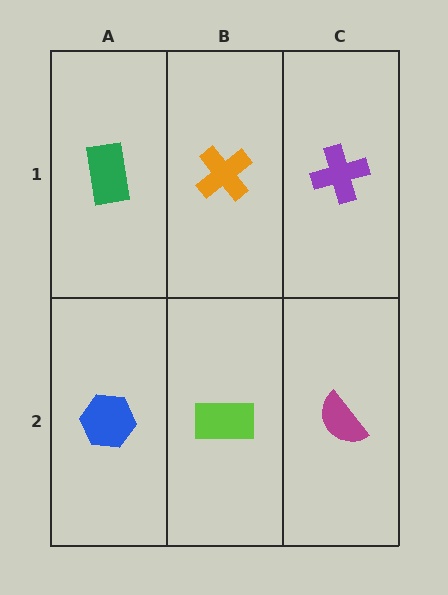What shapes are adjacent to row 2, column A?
A green rectangle (row 1, column A), a lime rectangle (row 2, column B).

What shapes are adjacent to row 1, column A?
A blue hexagon (row 2, column A), an orange cross (row 1, column B).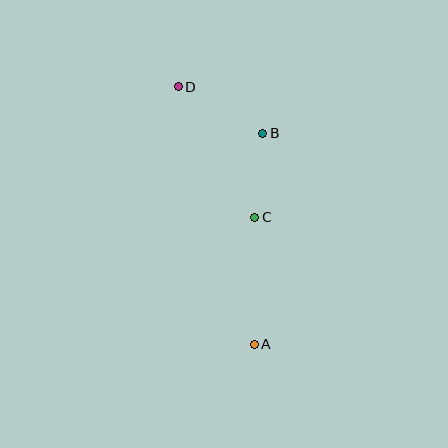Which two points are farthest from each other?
Points A and D are farthest from each other.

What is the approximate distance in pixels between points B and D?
The distance between B and D is approximately 96 pixels.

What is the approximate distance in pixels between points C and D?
The distance between C and D is approximately 151 pixels.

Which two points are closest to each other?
Points B and C are closest to each other.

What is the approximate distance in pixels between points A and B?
The distance between A and B is approximately 211 pixels.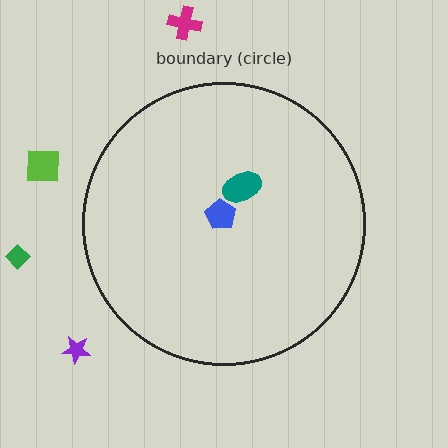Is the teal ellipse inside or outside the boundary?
Inside.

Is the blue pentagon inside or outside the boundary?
Inside.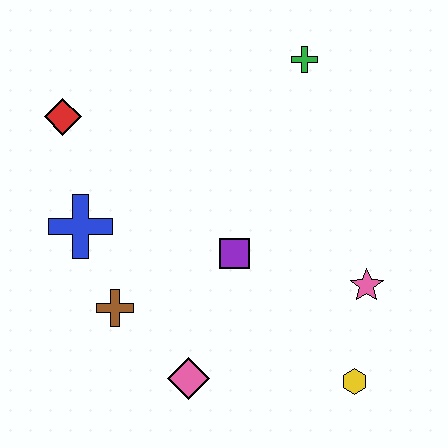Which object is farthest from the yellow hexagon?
The red diamond is farthest from the yellow hexagon.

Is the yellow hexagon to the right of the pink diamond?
Yes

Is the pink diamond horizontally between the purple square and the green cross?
No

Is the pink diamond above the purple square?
No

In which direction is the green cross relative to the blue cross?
The green cross is to the right of the blue cross.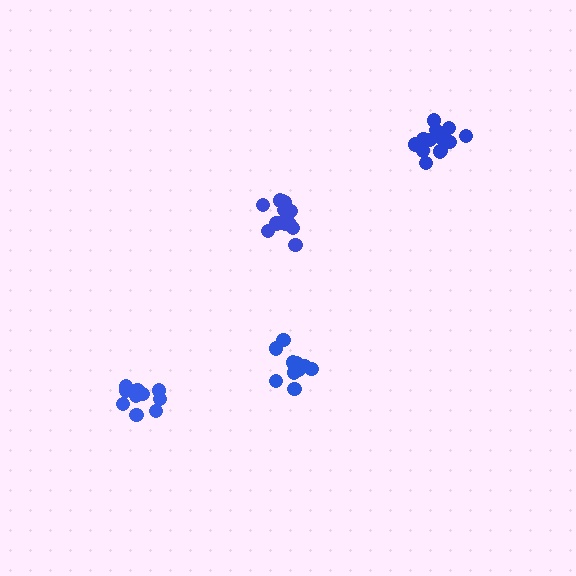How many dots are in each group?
Group 1: 14 dots, Group 2: 12 dots, Group 3: 15 dots, Group 4: 11 dots (52 total).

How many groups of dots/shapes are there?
There are 4 groups.